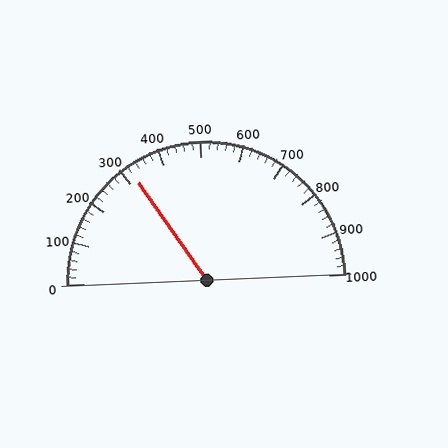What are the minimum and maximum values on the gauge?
The gauge ranges from 0 to 1000.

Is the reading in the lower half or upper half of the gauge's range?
The reading is in the lower half of the range (0 to 1000).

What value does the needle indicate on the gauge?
The needle indicates approximately 320.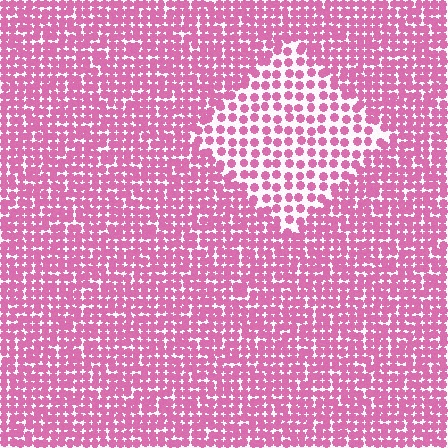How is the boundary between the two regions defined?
The boundary is defined by a change in element density (approximately 1.9x ratio). All elements are the same color, size, and shape.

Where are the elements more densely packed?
The elements are more densely packed outside the diamond boundary.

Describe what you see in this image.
The image contains small pink elements arranged at two different densities. A diamond-shaped region is visible where the elements are less densely packed than the surrounding area.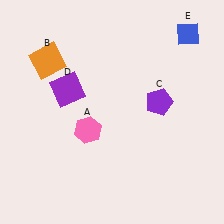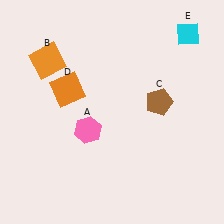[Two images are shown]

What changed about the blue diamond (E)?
In Image 1, E is blue. In Image 2, it changed to cyan.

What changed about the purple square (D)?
In Image 1, D is purple. In Image 2, it changed to orange.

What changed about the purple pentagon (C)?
In Image 1, C is purple. In Image 2, it changed to brown.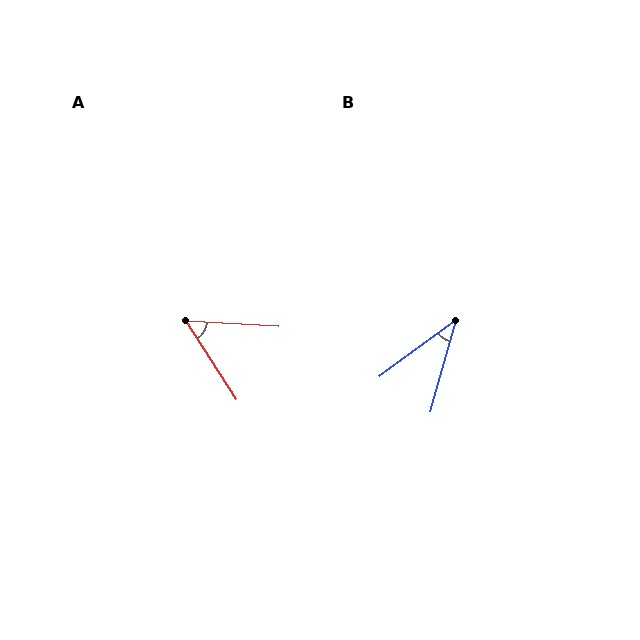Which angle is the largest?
A, at approximately 54 degrees.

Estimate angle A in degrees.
Approximately 54 degrees.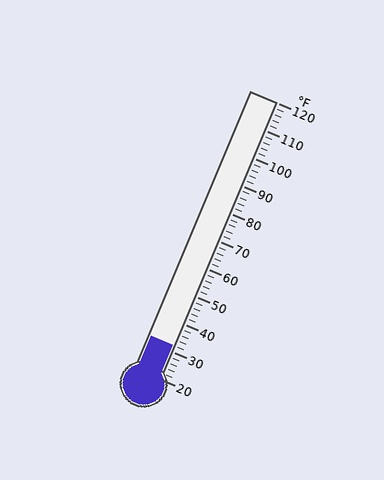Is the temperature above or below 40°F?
The temperature is below 40°F.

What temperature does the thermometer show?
The thermometer shows approximately 32°F.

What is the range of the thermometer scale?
The thermometer scale ranges from 20°F to 120°F.